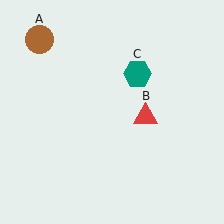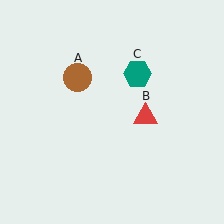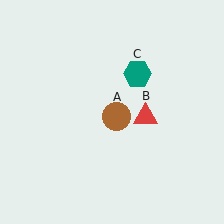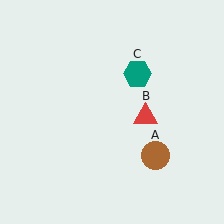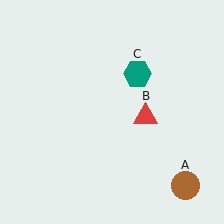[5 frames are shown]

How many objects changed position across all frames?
1 object changed position: brown circle (object A).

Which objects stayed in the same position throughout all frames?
Red triangle (object B) and teal hexagon (object C) remained stationary.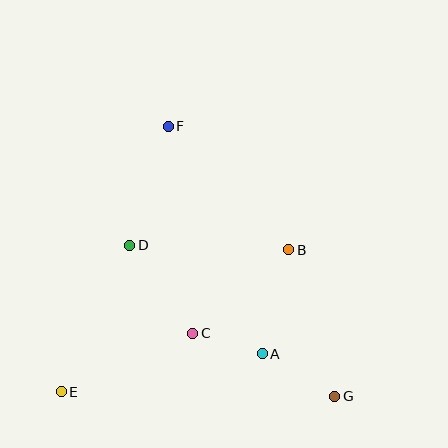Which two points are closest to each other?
Points A and C are closest to each other.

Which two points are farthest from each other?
Points F and G are farthest from each other.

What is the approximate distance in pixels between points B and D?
The distance between B and D is approximately 159 pixels.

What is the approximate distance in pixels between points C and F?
The distance between C and F is approximately 209 pixels.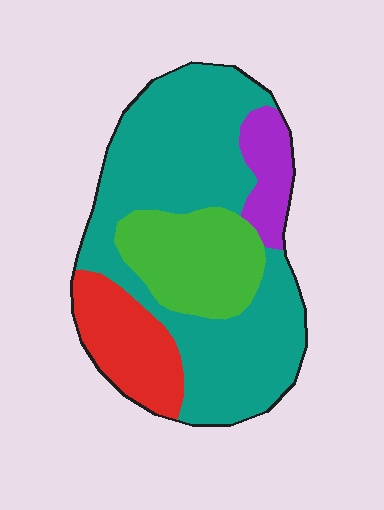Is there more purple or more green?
Green.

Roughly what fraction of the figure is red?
Red takes up about one sixth (1/6) of the figure.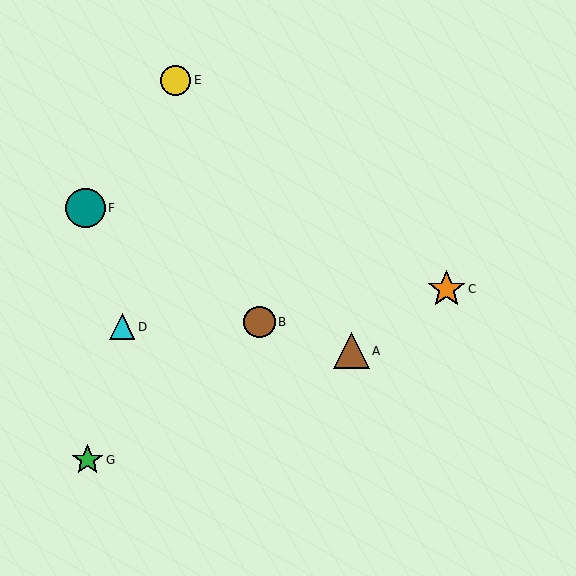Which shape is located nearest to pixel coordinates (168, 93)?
The yellow circle (labeled E) at (176, 80) is nearest to that location.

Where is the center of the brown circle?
The center of the brown circle is at (260, 322).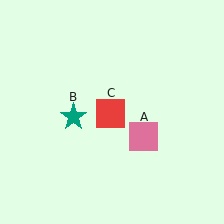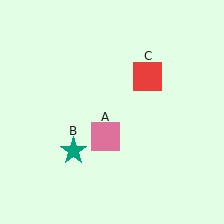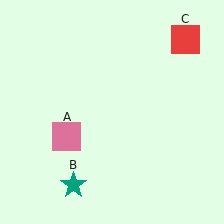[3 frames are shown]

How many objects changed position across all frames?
3 objects changed position: pink square (object A), teal star (object B), red square (object C).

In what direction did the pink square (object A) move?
The pink square (object A) moved left.